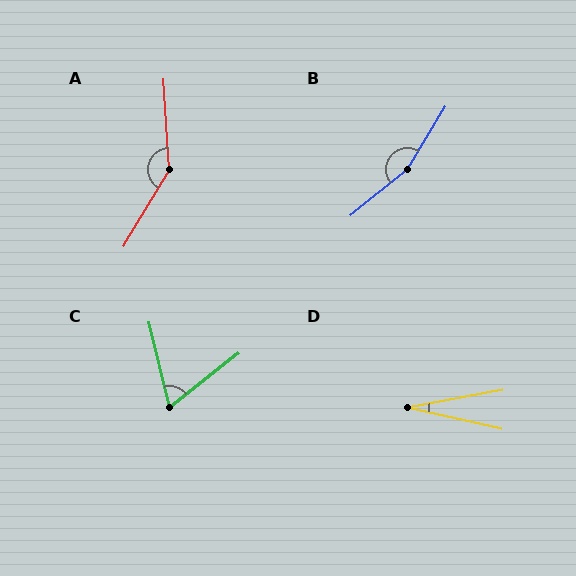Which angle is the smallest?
D, at approximately 23 degrees.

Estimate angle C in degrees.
Approximately 65 degrees.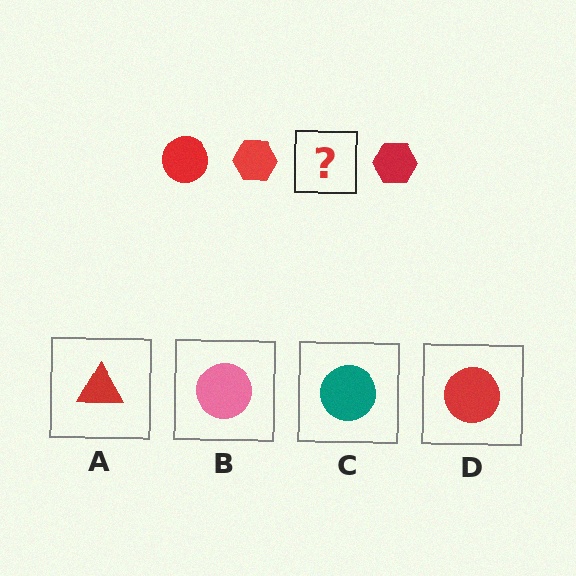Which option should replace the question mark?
Option D.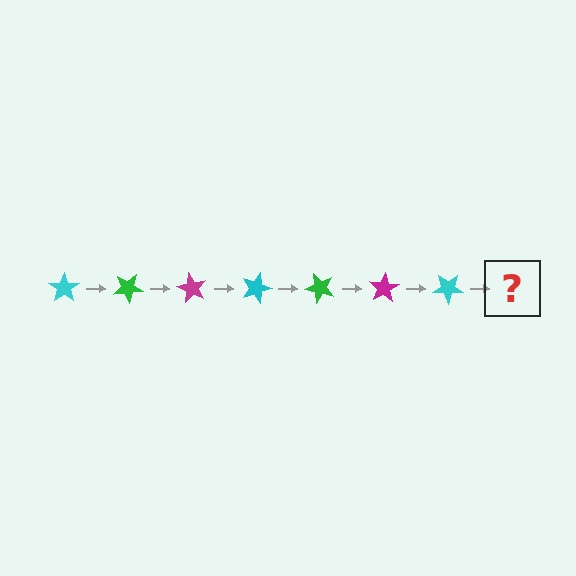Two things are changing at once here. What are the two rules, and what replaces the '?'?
The two rules are that it rotates 30 degrees each step and the color cycles through cyan, green, and magenta. The '?' should be a green star, rotated 210 degrees from the start.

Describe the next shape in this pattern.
It should be a green star, rotated 210 degrees from the start.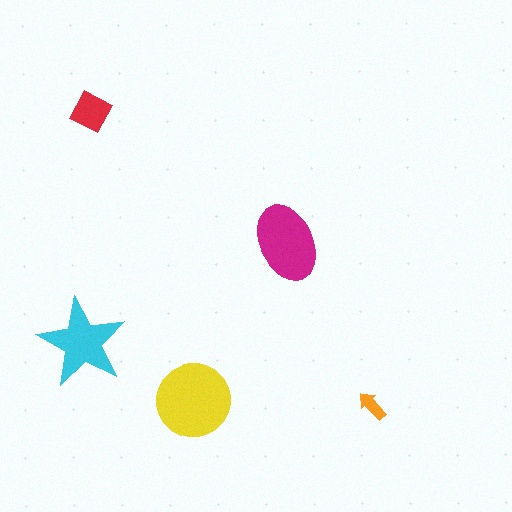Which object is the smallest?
The orange arrow.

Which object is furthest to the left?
The cyan star is leftmost.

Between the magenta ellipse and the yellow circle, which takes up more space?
The yellow circle.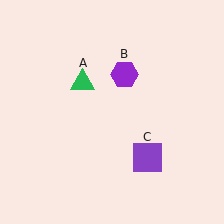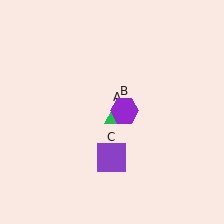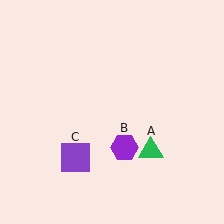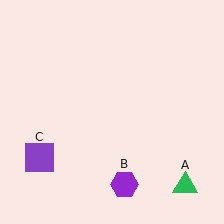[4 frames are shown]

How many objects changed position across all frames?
3 objects changed position: green triangle (object A), purple hexagon (object B), purple square (object C).